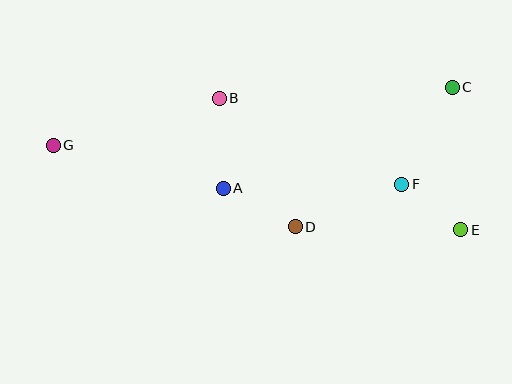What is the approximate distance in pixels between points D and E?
The distance between D and E is approximately 166 pixels.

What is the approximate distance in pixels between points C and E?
The distance between C and E is approximately 143 pixels.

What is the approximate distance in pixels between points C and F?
The distance between C and F is approximately 109 pixels.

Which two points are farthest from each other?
Points E and G are farthest from each other.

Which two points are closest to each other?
Points E and F are closest to each other.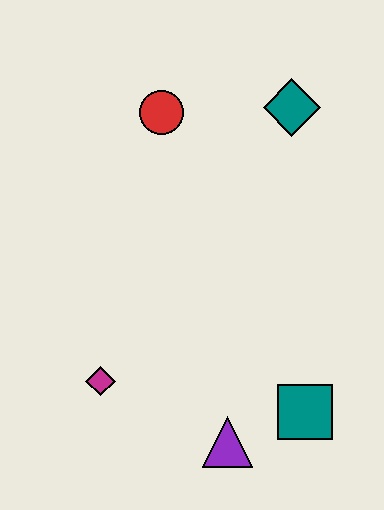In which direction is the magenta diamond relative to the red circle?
The magenta diamond is below the red circle.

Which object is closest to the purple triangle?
The teal square is closest to the purple triangle.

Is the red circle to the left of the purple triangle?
Yes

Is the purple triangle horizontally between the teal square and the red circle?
Yes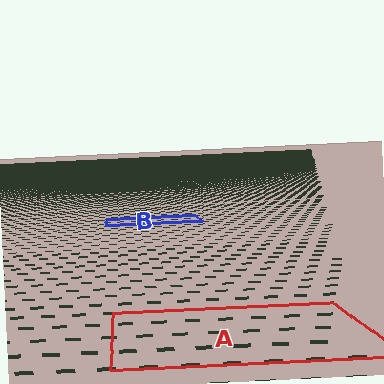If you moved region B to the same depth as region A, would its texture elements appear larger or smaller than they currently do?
They would appear larger. At a closer depth, the same texture elements are projected at a bigger on-screen size.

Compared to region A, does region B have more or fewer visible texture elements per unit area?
Region B has more texture elements per unit area — they are packed more densely because it is farther away.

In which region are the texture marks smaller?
The texture marks are smaller in region B, because it is farther away.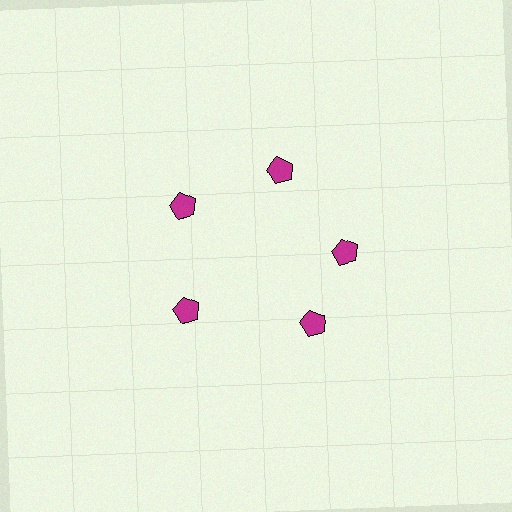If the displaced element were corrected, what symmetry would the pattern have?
It would have 5-fold rotational symmetry — the pattern would map onto itself every 72 degrees.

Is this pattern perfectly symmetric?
No. The 5 magenta pentagons are arranged in a ring, but one element near the 5 o'clock position is rotated out of alignment along the ring, breaking the 5-fold rotational symmetry.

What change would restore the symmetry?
The symmetry would be restored by rotating it back into even spacing with its neighbors so that all 5 pentagons sit at equal angles and equal distance from the center.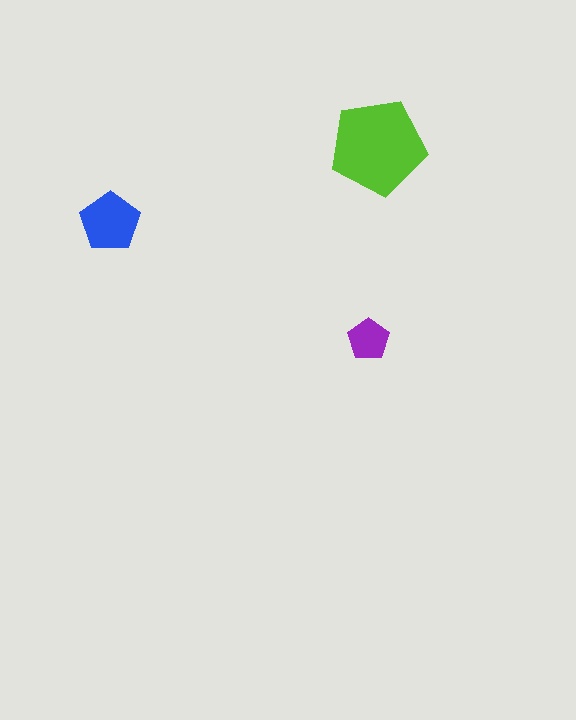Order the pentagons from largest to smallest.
the lime one, the blue one, the purple one.